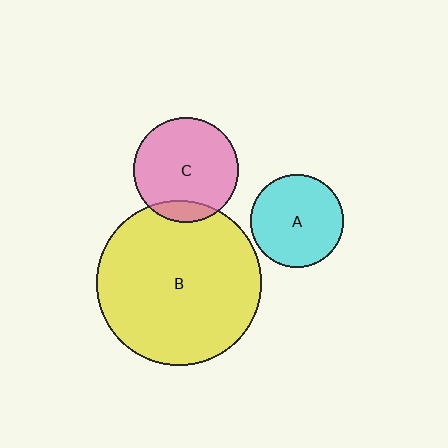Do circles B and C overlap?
Yes.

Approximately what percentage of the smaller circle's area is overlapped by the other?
Approximately 10%.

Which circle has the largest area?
Circle B (yellow).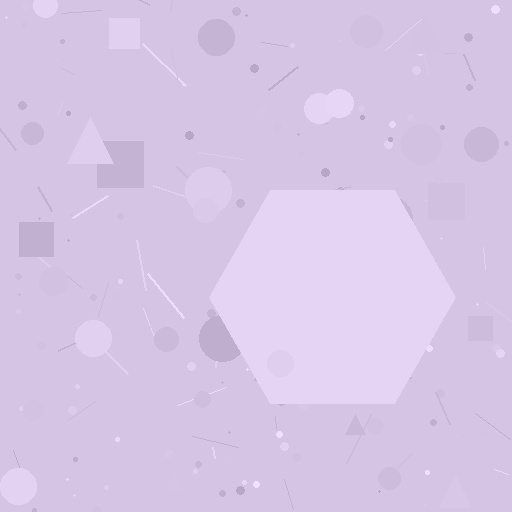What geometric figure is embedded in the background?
A hexagon is embedded in the background.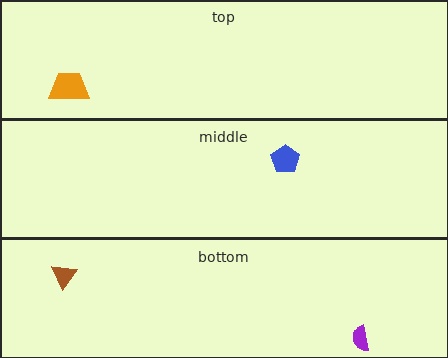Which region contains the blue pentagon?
The middle region.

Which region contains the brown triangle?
The bottom region.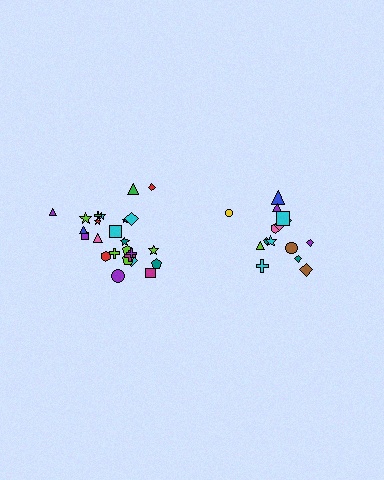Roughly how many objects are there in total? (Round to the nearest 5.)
Roughly 40 objects in total.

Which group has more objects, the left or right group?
The left group.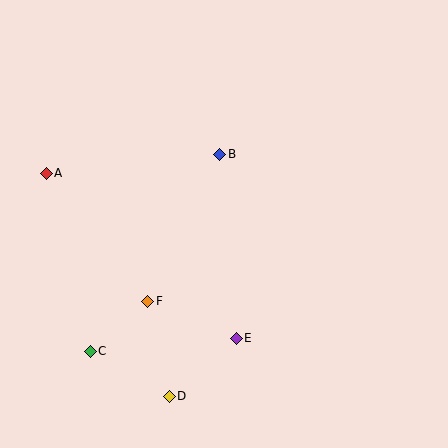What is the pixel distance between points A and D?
The distance between A and D is 255 pixels.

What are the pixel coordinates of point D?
Point D is at (169, 396).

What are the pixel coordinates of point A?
Point A is at (46, 173).